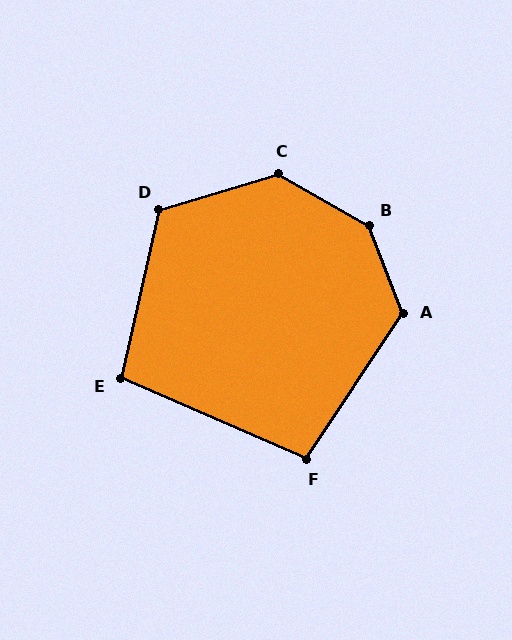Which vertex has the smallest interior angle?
F, at approximately 100 degrees.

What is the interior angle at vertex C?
Approximately 134 degrees (obtuse).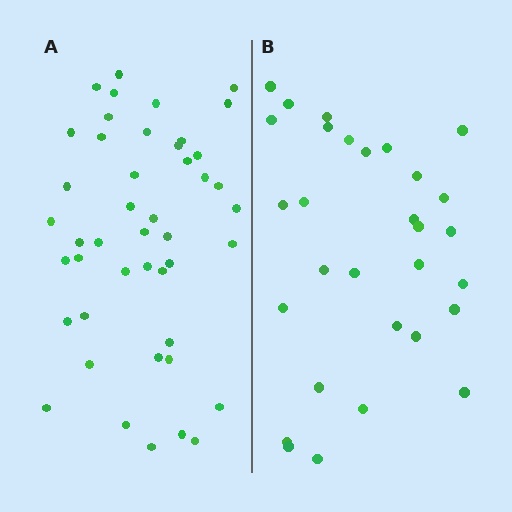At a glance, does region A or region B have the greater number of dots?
Region A (the left region) has more dots.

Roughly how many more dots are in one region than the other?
Region A has approximately 15 more dots than region B.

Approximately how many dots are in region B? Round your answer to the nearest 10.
About 30 dots.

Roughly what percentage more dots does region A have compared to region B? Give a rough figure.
About 50% more.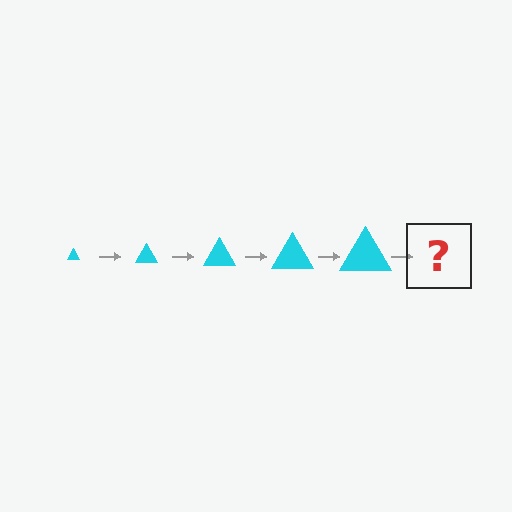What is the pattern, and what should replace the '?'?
The pattern is that the triangle gets progressively larger each step. The '?' should be a cyan triangle, larger than the previous one.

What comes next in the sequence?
The next element should be a cyan triangle, larger than the previous one.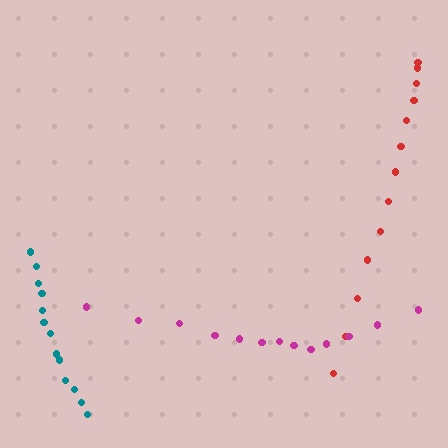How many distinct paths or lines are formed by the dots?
There are 3 distinct paths.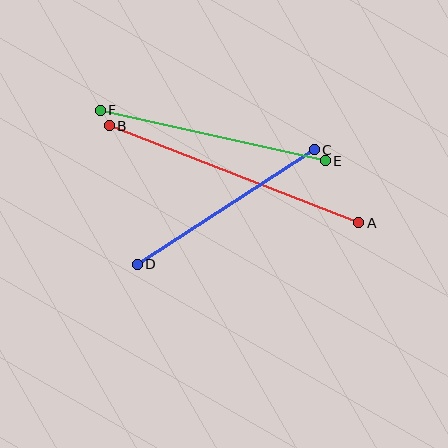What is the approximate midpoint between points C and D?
The midpoint is at approximately (226, 207) pixels.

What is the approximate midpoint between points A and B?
The midpoint is at approximately (234, 174) pixels.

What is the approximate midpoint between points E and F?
The midpoint is at approximately (213, 135) pixels.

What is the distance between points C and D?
The distance is approximately 211 pixels.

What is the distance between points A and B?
The distance is approximately 268 pixels.